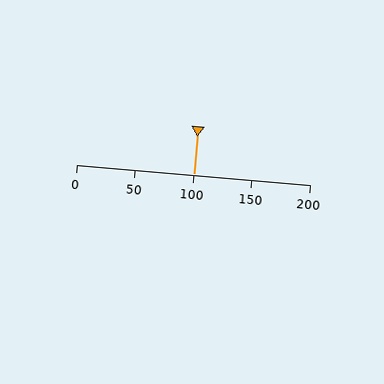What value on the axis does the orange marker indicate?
The marker indicates approximately 100.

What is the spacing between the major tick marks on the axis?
The major ticks are spaced 50 apart.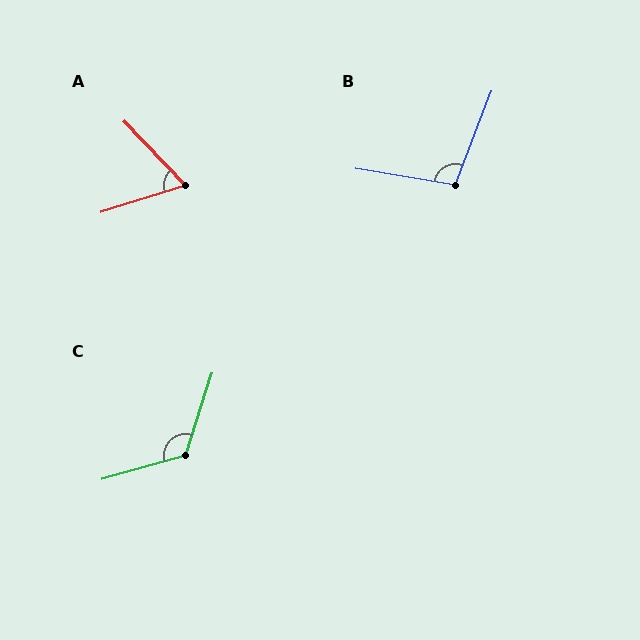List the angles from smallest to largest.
A (64°), B (102°), C (124°).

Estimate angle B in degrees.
Approximately 102 degrees.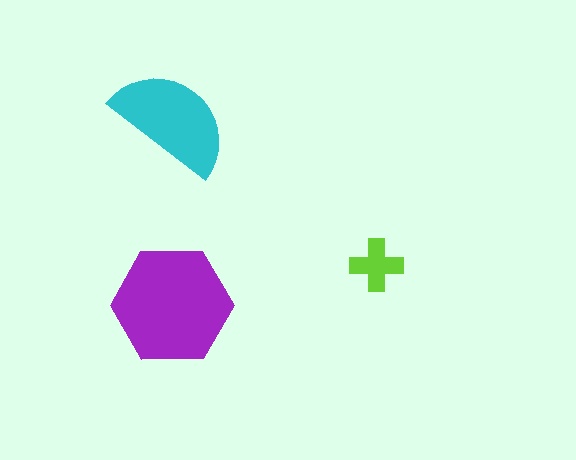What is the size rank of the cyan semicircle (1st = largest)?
2nd.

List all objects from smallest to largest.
The lime cross, the cyan semicircle, the purple hexagon.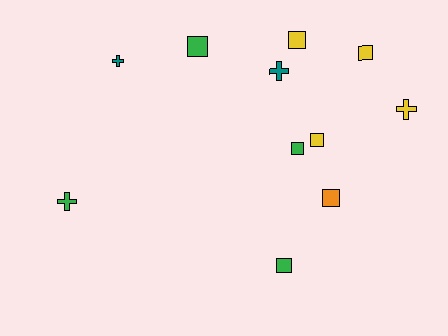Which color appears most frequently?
Green, with 4 objects.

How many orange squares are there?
There is 1 orange square.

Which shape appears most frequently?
Square, with 7 objects.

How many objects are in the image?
There are 11 objects.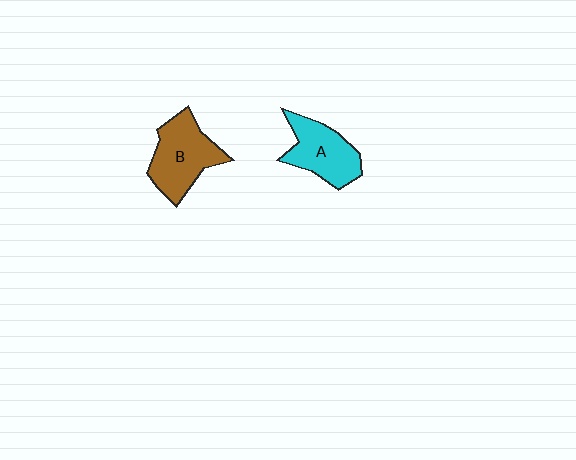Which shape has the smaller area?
Shape A (cyan).